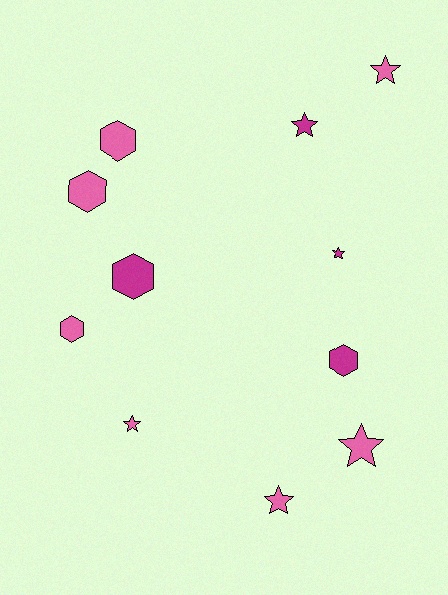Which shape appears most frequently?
Star, with 6 objects.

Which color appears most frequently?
Pink, with 7 objects.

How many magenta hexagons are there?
There are 2 magenta hexagons.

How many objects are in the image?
There are 11 objects.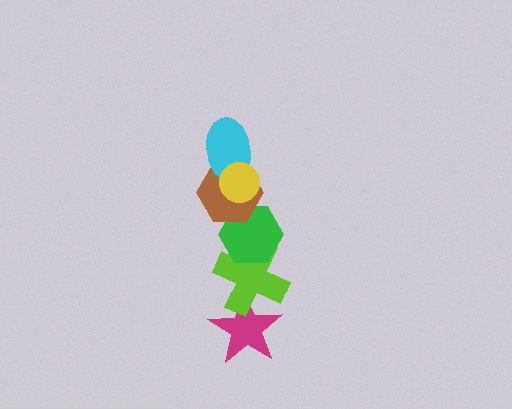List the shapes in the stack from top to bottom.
From top to bottom: the yellow circle, the cyan ellipse, the brown hexagon, the green hexagon, the lime cross, the magenta star.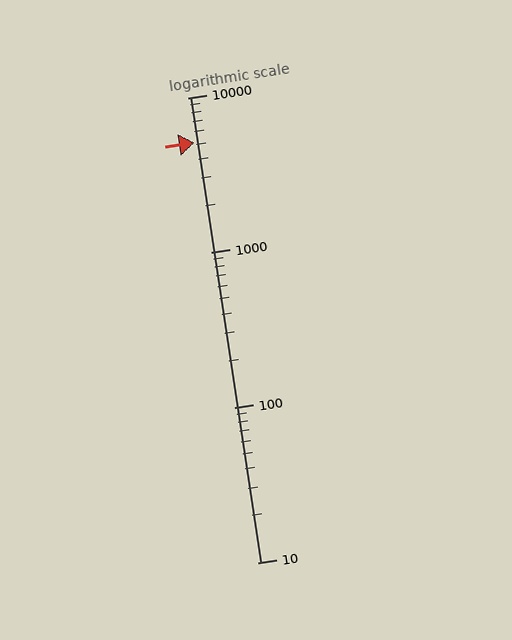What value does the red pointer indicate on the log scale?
The pointer indicates approximately 5100.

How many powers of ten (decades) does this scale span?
The scale spans 3 decades, from 10 to 10000.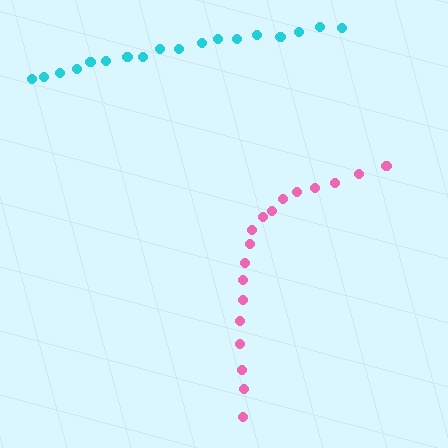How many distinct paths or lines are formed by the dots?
There are 2 distinct paths.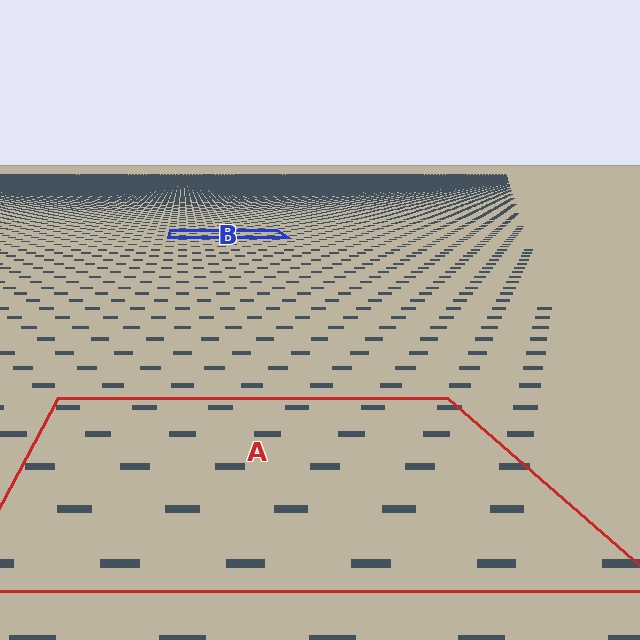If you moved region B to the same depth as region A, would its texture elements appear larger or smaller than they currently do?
They would appear larger. At a closer depth, the same texture elements are projected at a bigger on-screen size.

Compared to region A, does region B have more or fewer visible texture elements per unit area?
Region B has more texture elements per unit area — they are packed more densely because it is farther away.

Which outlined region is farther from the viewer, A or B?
Region B is farther from the viewer — the texture elements inside it appear smaller and more densely packed.